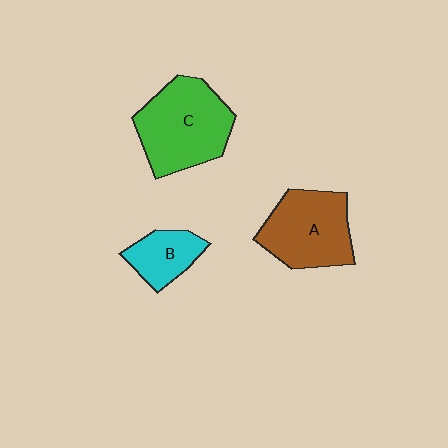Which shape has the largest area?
Shape C (green).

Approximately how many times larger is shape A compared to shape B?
Approximately 1.8 times.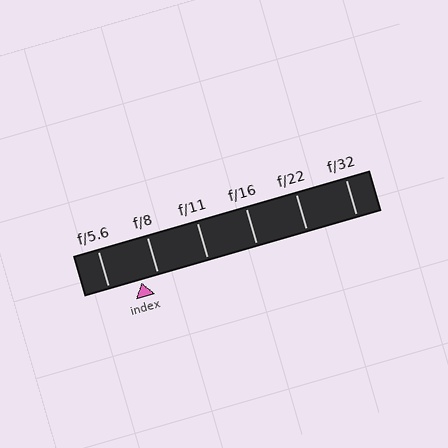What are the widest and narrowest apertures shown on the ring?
The widest aperture shown is f/5.6 and the narrowest is f/32.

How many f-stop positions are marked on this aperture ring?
There are 6 f-stop positions marked.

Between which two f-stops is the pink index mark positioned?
The index mark is between f/5.6 and f/8.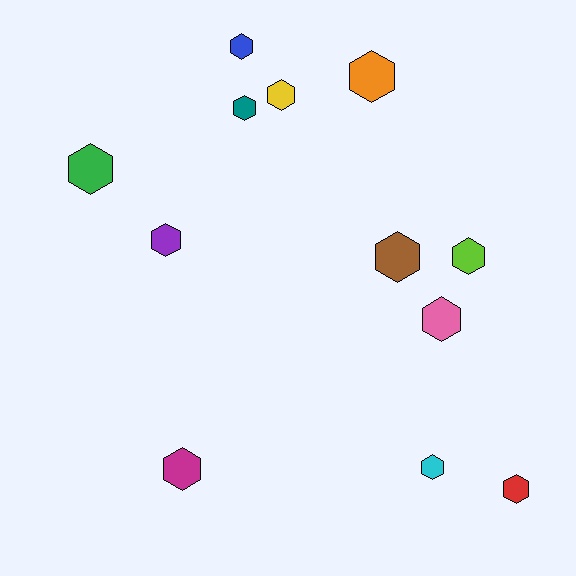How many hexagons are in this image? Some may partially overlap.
There are 12 hexagons.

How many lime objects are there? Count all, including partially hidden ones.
There is 1 lime object.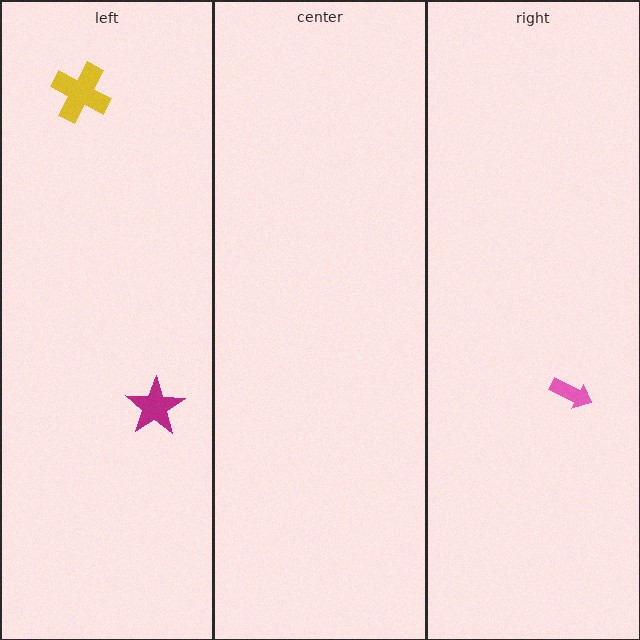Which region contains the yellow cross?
The left region.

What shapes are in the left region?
The magenta star, the yellow cross.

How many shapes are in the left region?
2.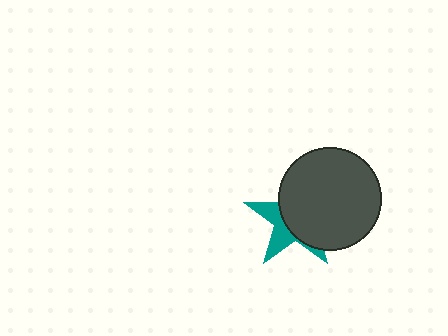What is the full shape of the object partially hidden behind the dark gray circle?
The partially hidden object is a teal star.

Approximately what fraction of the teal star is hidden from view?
Roughly 64% of the teal star is hidden behind the dark gray circle.